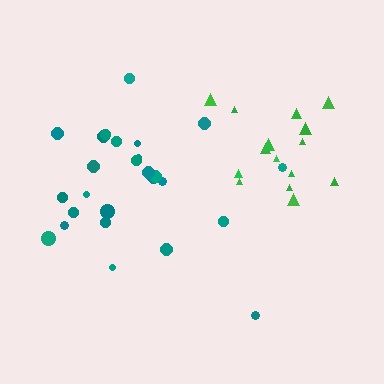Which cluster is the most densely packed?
Green.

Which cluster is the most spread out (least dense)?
Teal.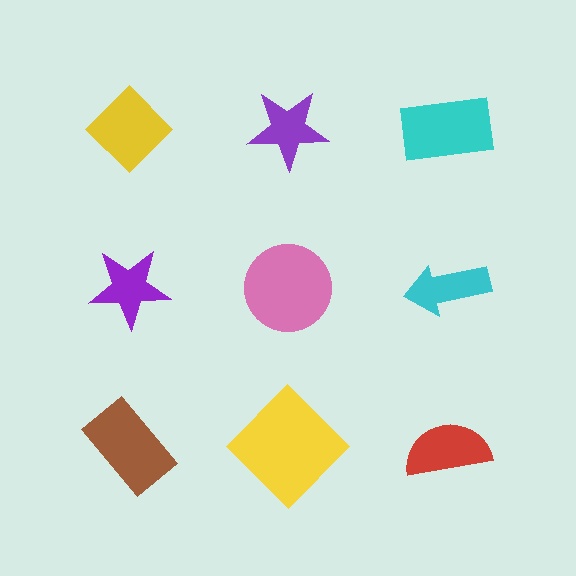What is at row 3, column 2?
A yellow diamond.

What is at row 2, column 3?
A cyan arrow.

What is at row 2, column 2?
A pink circle.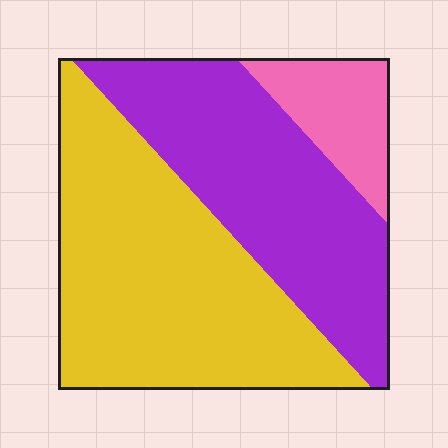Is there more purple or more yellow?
Yellow.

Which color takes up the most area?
Yellow, at roughly 50%.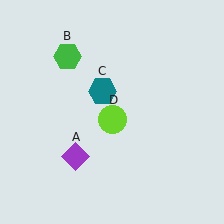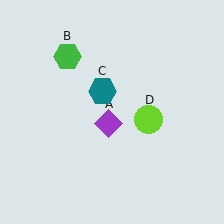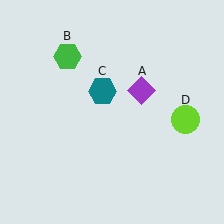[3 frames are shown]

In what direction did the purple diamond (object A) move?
The purple diamond (object A) moved up and to the right.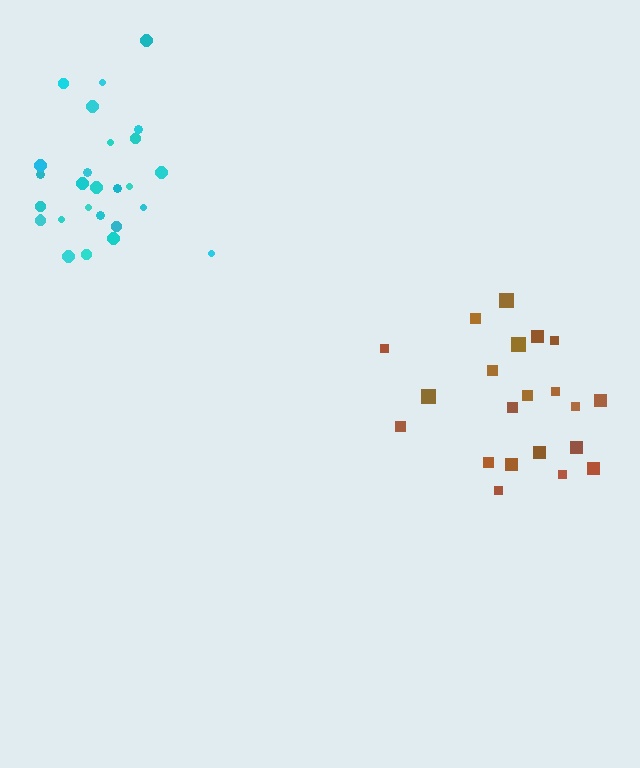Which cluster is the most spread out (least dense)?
Brown.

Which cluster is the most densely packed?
Cyan.